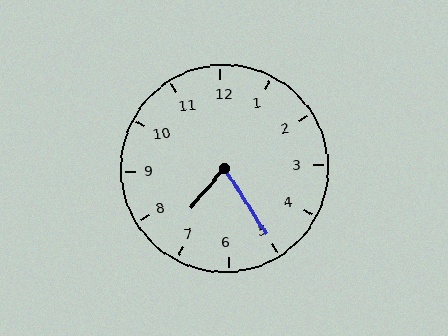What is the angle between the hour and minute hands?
Approximately 72 degrees.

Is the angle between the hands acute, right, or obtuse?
It is acute.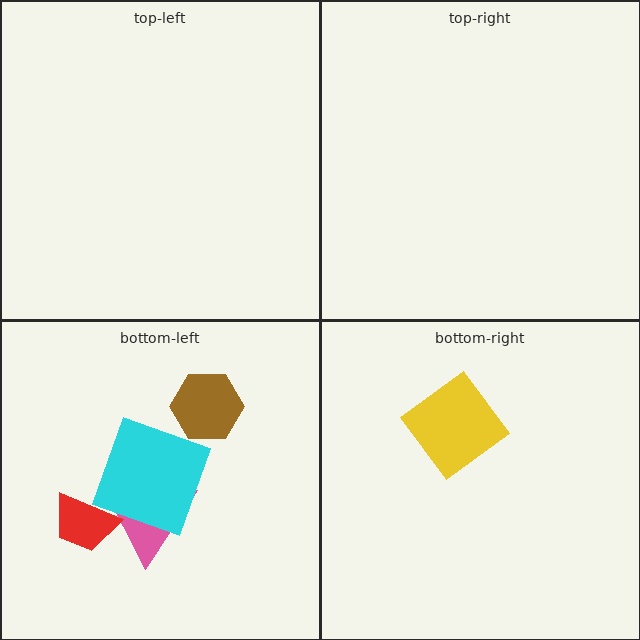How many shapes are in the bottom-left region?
4.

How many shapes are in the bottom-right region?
1.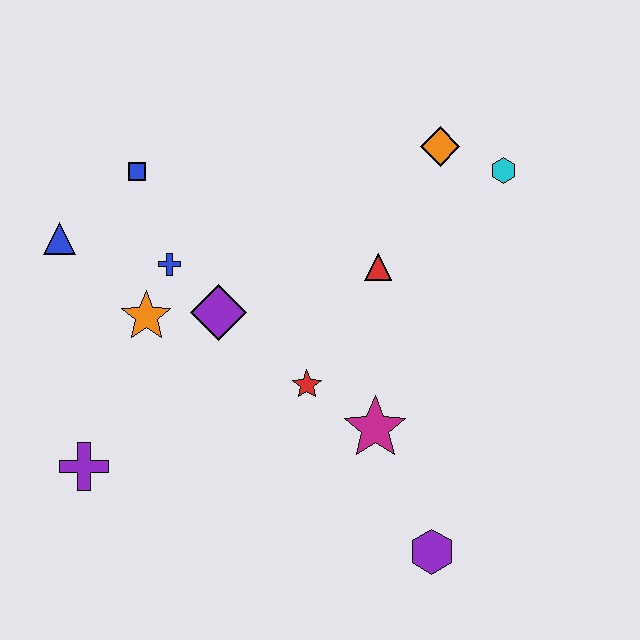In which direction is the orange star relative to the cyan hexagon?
The orange star is to the left of the cyan hexagon.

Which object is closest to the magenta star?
The red star is closest to the magenta star.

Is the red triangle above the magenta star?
Yes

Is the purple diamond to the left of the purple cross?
No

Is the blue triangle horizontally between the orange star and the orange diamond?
No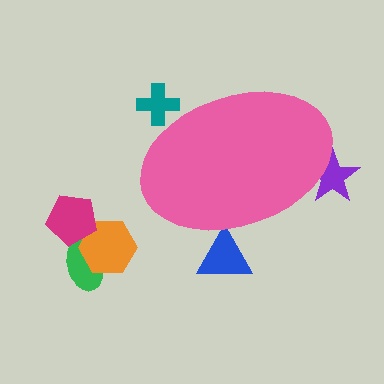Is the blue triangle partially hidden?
Yes, the blue triangle is partially hidden behind the pink ellipse.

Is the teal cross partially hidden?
Yes, the teal cross is partially hidden behind the pink ellipse.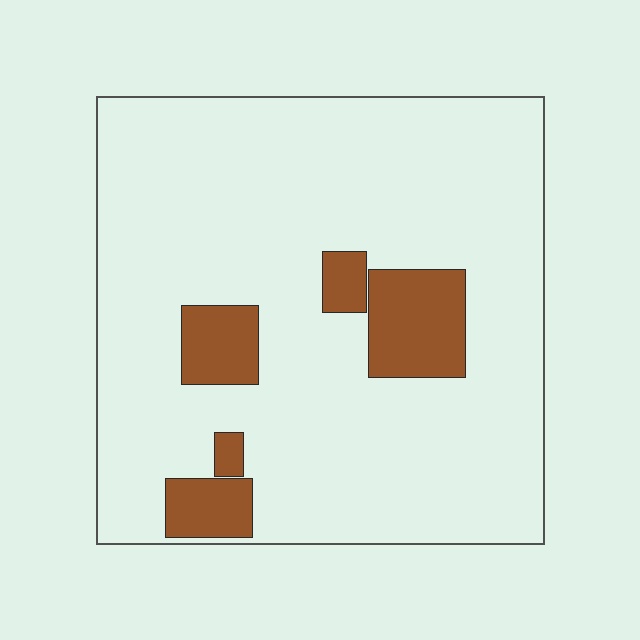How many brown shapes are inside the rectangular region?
5.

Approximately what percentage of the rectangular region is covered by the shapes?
Approximately 15%.